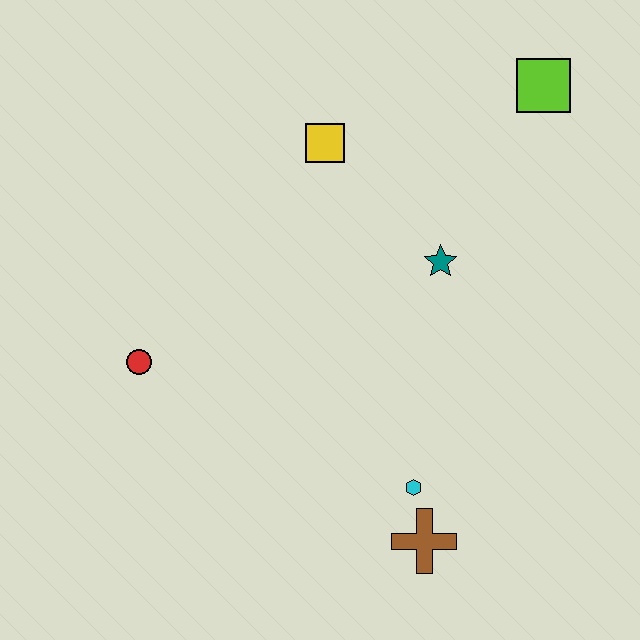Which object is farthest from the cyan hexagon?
The lime square is farthest from the cyan hexagon.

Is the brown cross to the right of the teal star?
No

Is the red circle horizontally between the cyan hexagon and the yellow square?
No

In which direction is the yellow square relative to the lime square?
The yellow square is to the left of the lime square.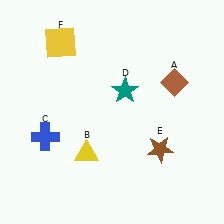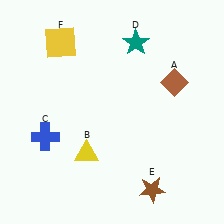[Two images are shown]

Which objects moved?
The objects that moved are: the teal star (D), the brown star (E).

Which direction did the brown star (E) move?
The brown star (E) moved down.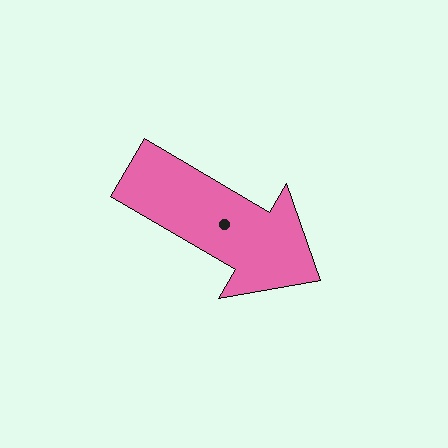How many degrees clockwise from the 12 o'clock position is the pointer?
Approximately 121 degrees.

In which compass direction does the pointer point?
Southeast.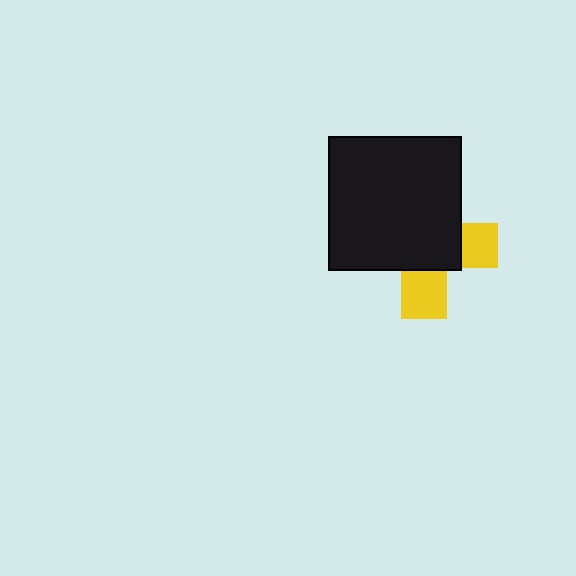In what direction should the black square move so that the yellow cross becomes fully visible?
The black square should move toward the upper-left. That is the shortest direction to clear the overlap and leave the yellow cross fully visible.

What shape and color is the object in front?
The object in front is a black square.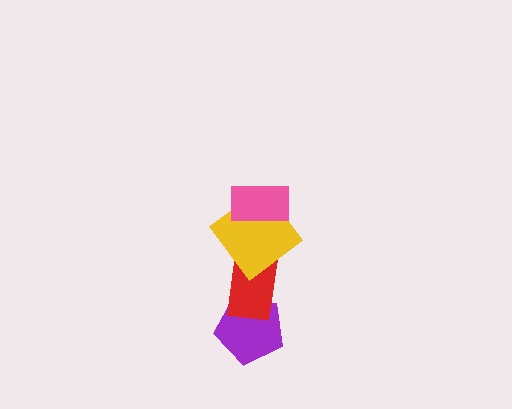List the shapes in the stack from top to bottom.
From top to bottom: the pink rectangle, the yellow diamond, the red rectangle, the purple pentagon.